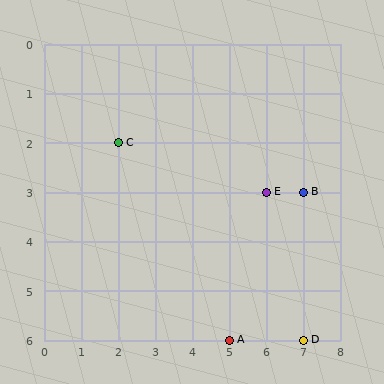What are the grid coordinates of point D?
Point D is at grid coordinates (7, 6).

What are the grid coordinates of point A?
Point A is at grid coordinates (5, 6).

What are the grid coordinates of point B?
Point B is at grid coordinates (7, 3).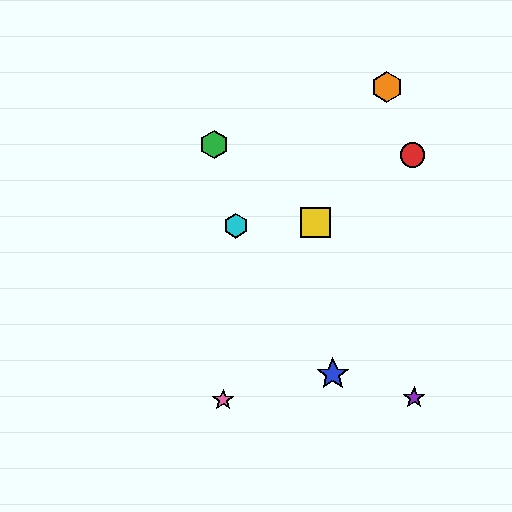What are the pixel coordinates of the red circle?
The red circle is at (412, 155).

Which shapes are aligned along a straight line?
The yellow square, the orange hexagon, the pink star are aligned along a straight line.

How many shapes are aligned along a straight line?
3 shapes (the yellow square, the orange hexagon, the pink star) are aligned along a straight line.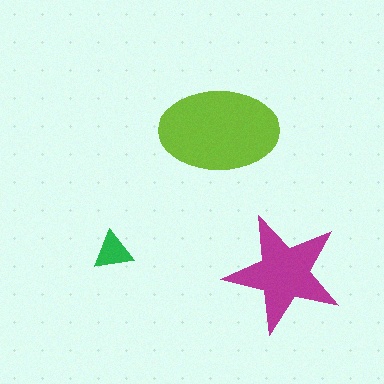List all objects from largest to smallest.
The lime ellipse, the magenta star, the green triangle.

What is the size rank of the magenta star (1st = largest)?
2nd.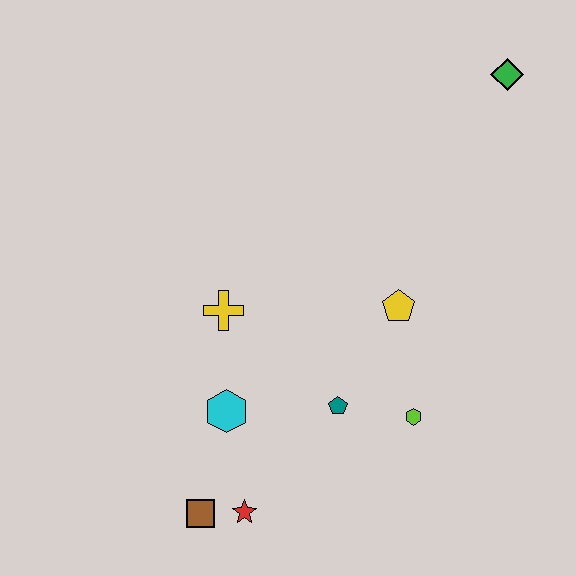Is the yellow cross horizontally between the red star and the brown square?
Yes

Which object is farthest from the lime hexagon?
The green diamond is farthest from the lime hexagon.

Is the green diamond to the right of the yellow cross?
Yes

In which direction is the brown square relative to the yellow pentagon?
The brown square is below the yellow pentagon.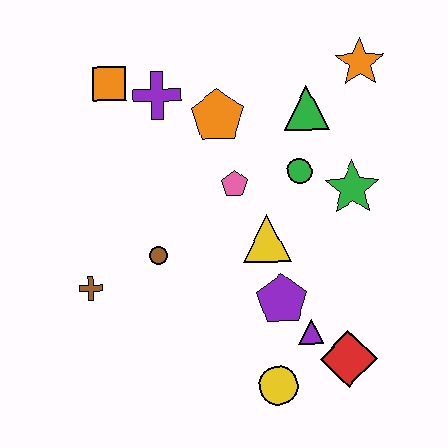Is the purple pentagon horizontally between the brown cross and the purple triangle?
Yes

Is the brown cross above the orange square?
No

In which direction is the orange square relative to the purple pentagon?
The orange square is above the purple pentagon.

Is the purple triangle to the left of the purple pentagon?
No